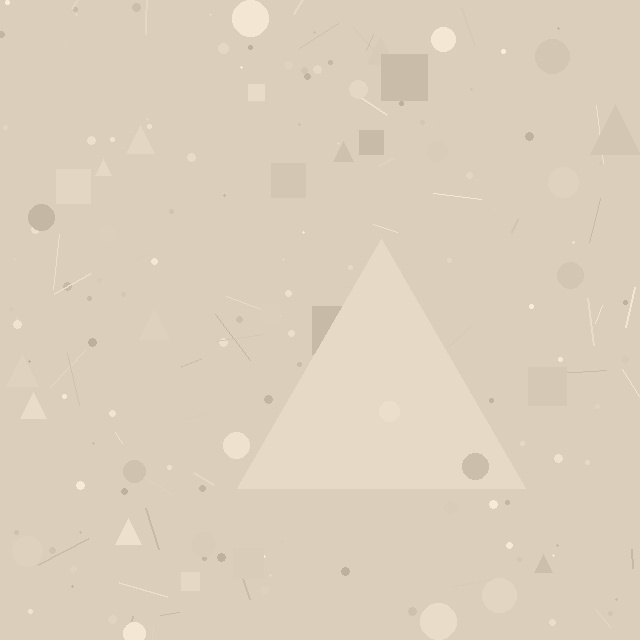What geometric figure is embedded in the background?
A triangle is embedded in the background.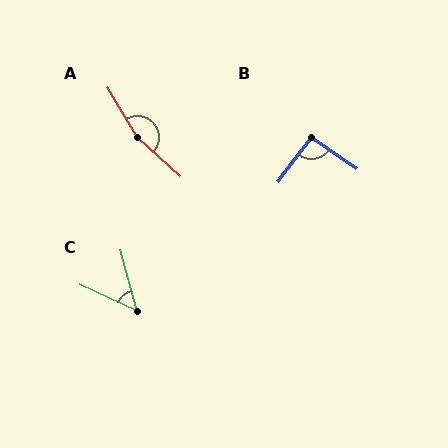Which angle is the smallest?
C, at approximately 50 degrees.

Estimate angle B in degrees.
Approximately 93 degrees.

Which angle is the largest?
A, at approximately 162 degrees.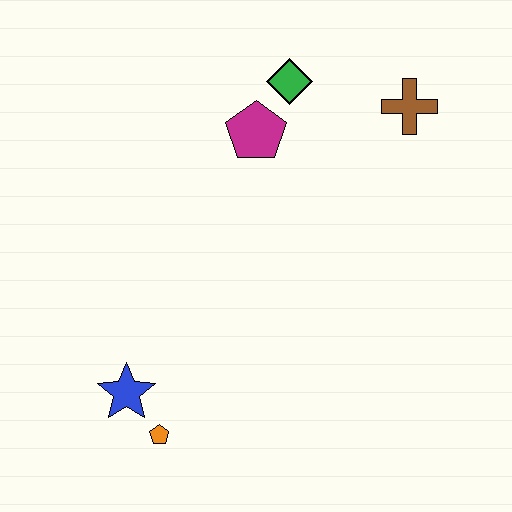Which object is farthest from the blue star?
The brown cross is farthest from the blue star.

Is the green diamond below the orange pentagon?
No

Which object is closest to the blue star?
The orange pentagon is closest to the blue star.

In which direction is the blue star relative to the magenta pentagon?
The blue star is below the magenta pentagon.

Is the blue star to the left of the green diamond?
Yes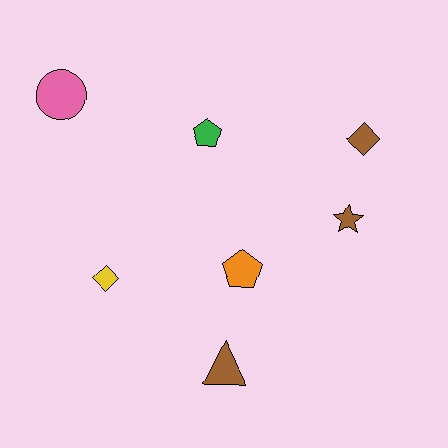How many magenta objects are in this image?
There are no magenta objects.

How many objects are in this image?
There are 7 objects.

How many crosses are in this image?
There are no crosses.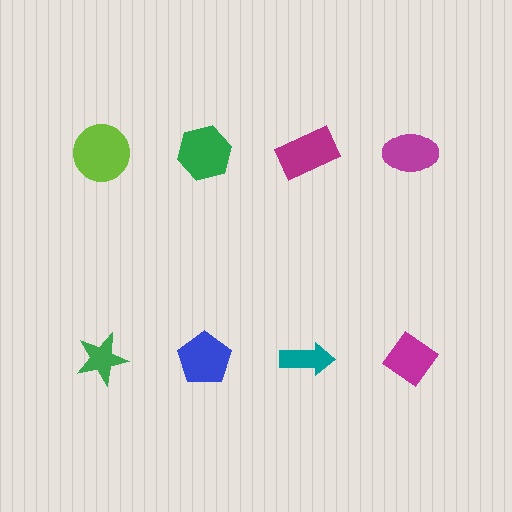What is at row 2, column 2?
A blue pentagon.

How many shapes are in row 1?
4 shapes.